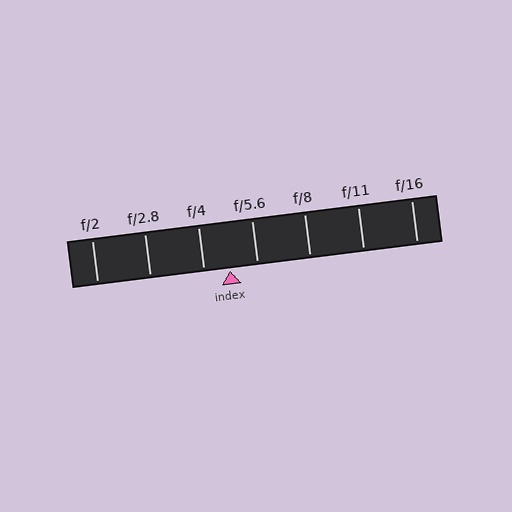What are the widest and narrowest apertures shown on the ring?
The widest aperture shown is f/2 and the narrowest is f/16.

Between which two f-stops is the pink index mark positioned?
The index mark is between f/4 and f/5.6.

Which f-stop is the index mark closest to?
The index mark is closest to f/4.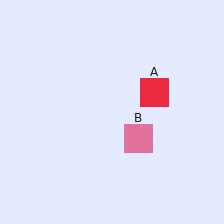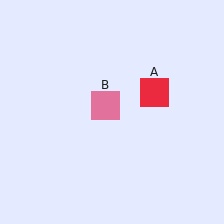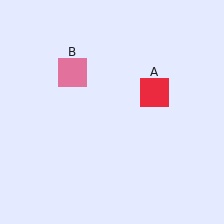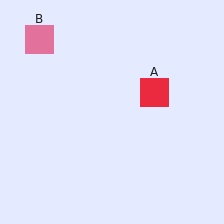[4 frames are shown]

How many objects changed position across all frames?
1 object changed position: pink square (object B).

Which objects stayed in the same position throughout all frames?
Red square (object A) remained stationary.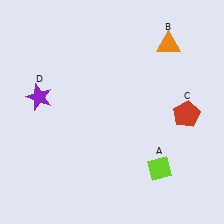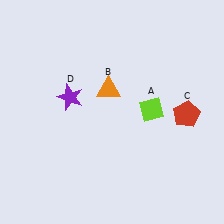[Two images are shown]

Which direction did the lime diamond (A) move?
The lime diamond (A) moved up.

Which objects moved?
The objects that moved are: the lime diamond (A), the orange triangle (B), the purple star (D).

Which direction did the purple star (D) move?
The purple star (D) moved right.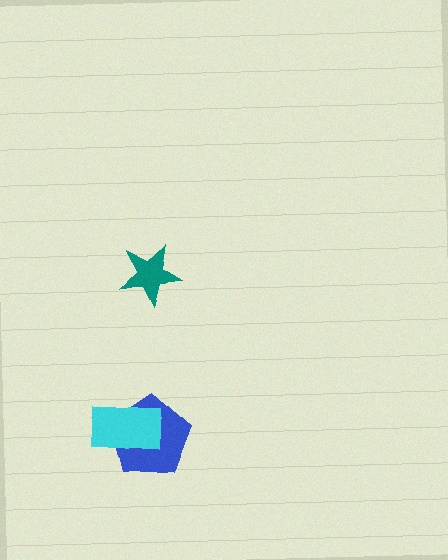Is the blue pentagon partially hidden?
Yes, it is partially covered by another shape.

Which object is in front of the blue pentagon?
The cyan rectangle is in front of the blue pentagon.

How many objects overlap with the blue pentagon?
1 object overlaps with the blue pentagon.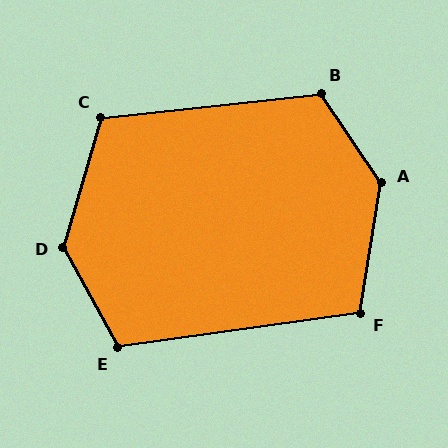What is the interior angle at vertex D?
Approximately 135 degrees (obtuse).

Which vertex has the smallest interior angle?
F, at approximately 107 degrees.